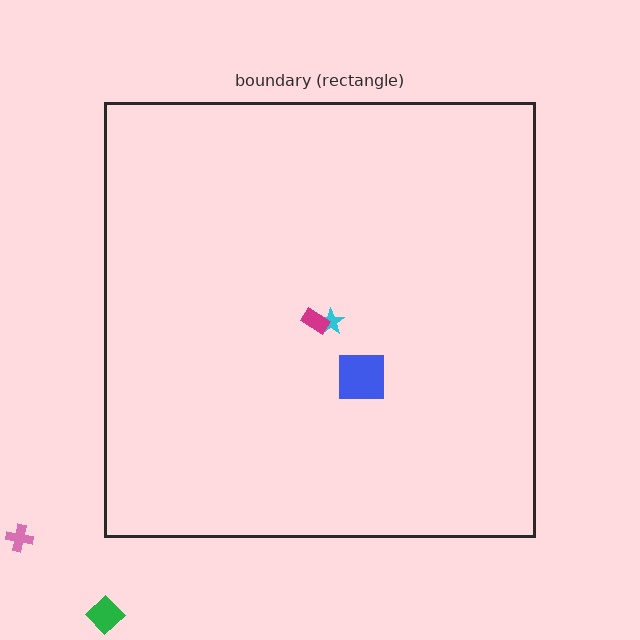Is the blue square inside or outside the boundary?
Inside.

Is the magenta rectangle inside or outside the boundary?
Inside.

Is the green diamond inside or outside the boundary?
Outside.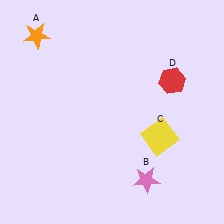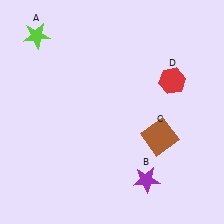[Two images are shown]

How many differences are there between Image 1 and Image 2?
There are 3 differences between the two images.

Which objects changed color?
A changed from orange to lime. B changed from pink to purple. C changed from yellow to brown.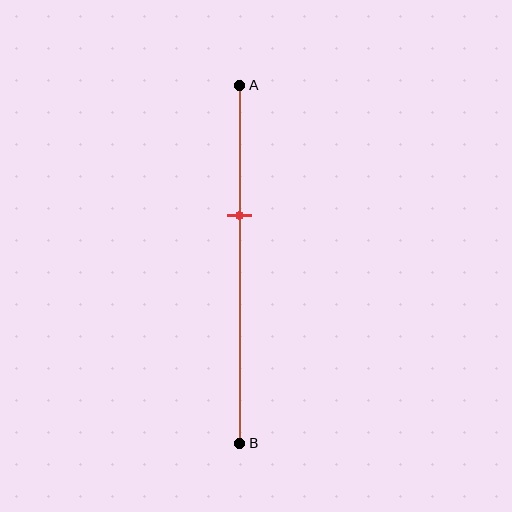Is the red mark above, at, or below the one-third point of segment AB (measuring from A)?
The red mark is below the one-third point of segment AB.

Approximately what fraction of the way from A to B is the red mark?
The red mark is approximately 35% of the way from A to B.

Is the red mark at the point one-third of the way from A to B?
No, the mark is at about 35% from A, not at the 33% one-third point.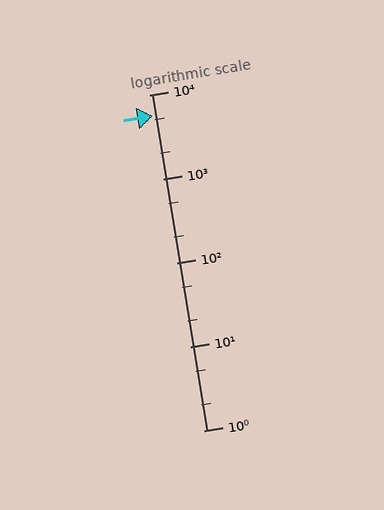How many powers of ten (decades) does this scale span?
The scale spans 4 decades, from 1 to 10000.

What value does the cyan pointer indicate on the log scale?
The pointer indicates approximately 5600.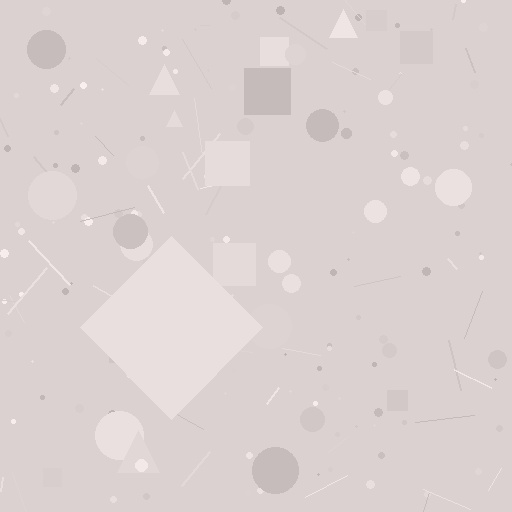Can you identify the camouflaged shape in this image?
The camouflaged shape is a diamond.